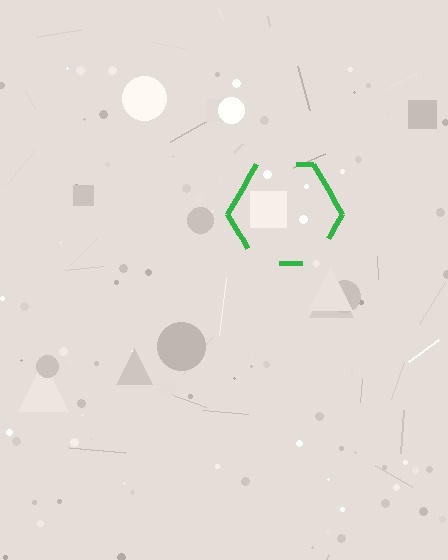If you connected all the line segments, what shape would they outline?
They would outline a hexagon.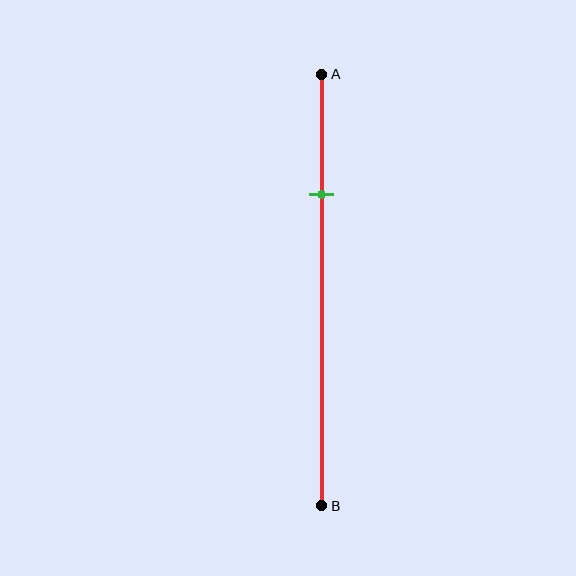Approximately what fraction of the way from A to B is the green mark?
The green mark is approximately 30% of the way from A to B.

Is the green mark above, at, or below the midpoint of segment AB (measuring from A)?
The green mark is above the midpoint of segment AB.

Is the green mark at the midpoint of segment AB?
No, the mark is at about 30% from A, not at the 50% midpoint.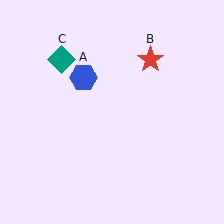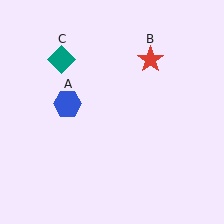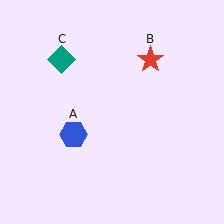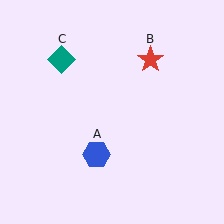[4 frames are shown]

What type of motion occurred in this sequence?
The blue hexagon (object A) rotated counterclockwise around the center of the scene.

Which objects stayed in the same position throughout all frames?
Red star (object B) and teal diamond (object C) remained stationary.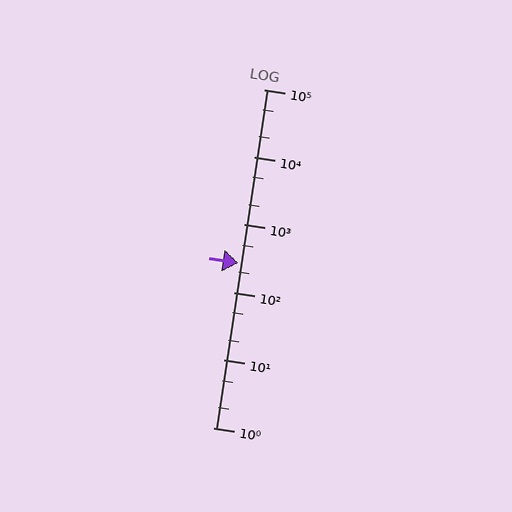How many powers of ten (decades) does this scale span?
The scale spans 5 decades, from 1 to 100000.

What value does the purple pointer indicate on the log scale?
The pointer indicates approximately 270.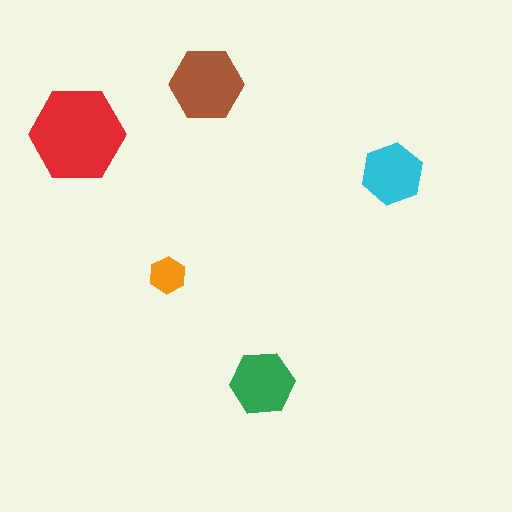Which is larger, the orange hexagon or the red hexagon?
The red one.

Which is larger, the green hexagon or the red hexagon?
The red one.